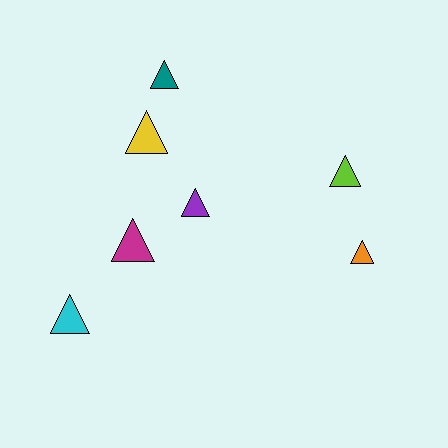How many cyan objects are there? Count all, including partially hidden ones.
There is 1 cyan object.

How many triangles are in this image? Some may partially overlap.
There are 7 triangles.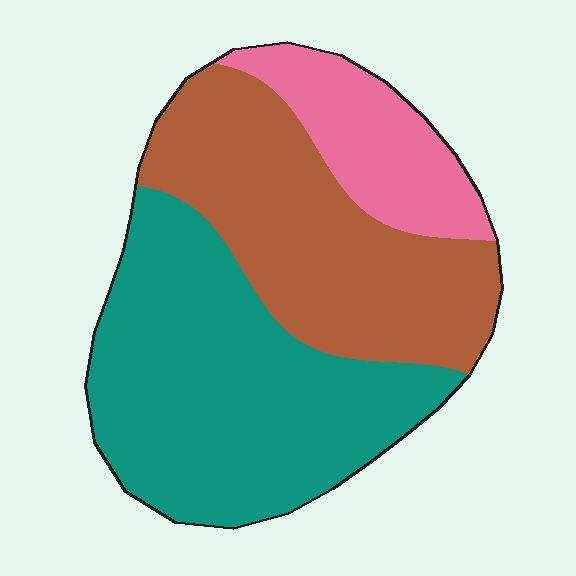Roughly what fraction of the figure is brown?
Brown takes up about three eighths (3/8) of the figure.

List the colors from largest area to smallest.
From largest to smallest: teal, brown, pink.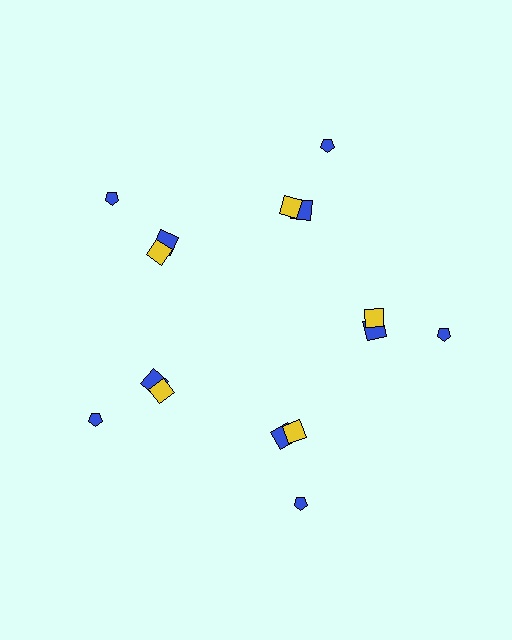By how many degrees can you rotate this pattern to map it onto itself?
The pattern maps onto itself every 72 degrees of rotation.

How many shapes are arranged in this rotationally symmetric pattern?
There are 15 shapes, arranged in 5 groups of 3.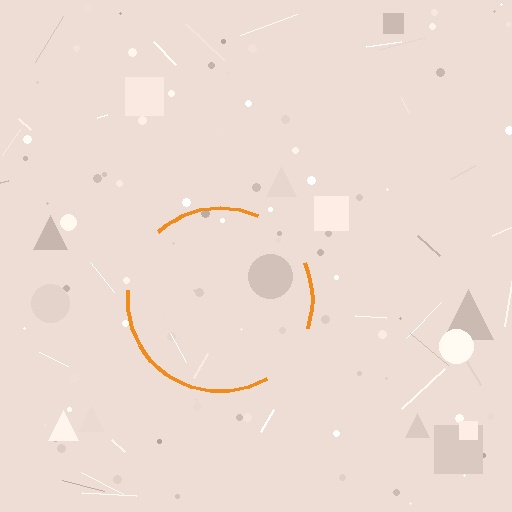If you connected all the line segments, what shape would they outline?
They would outline a circle.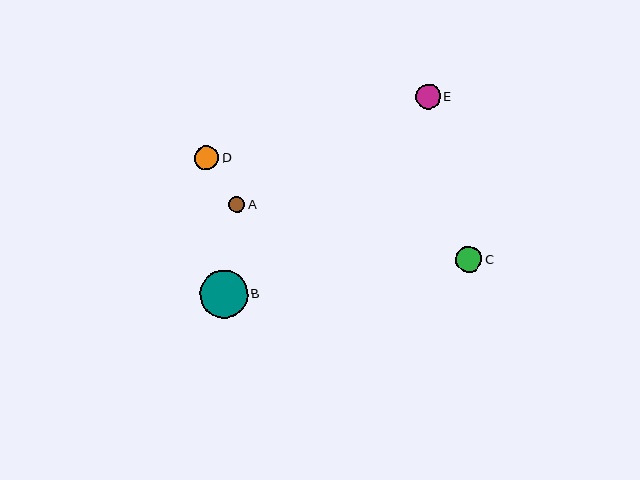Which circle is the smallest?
Circle A is the smallest with a size of approximately 16 pixels.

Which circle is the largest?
Circle B is the largest with a size of approximately 47 pixels.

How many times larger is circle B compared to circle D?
Circle B is approximately 1.9 times the size of circle D.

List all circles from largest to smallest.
From largest to smallest: B, C, E, D, A.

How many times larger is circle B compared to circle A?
Circle B is approximately 3.0 times the size of circle A.